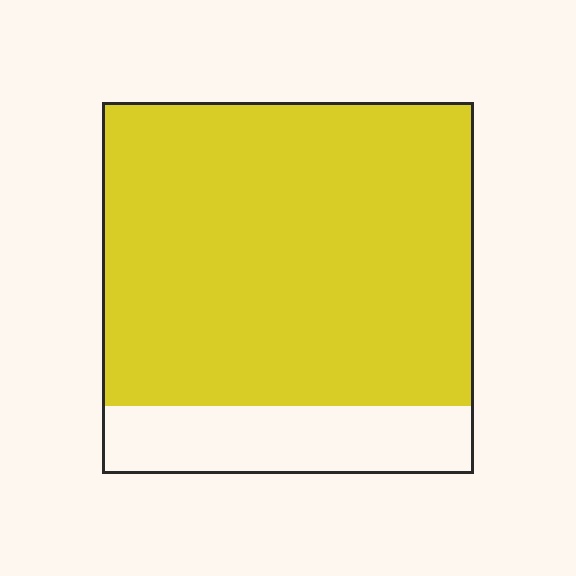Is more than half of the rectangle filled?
Yes.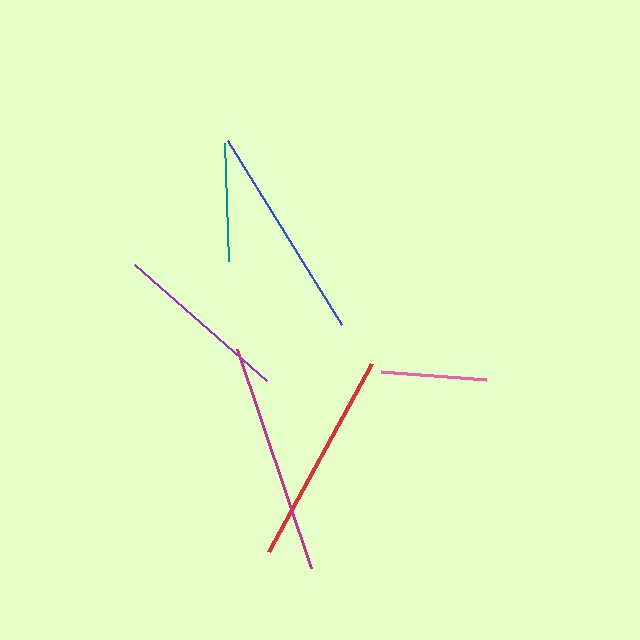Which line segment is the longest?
The magenta line is the longest at approximately 231 pixels.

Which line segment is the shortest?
The pink line is the shortest at approximately 105 pixels.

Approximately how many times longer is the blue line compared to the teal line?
The blue line is approximately 1.8 times the length of the teal line.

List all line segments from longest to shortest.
From longest to shortest: magenta, blue, red, purple, teal, pink.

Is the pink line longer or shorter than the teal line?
The teal line is longer than the pink line.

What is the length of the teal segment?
The teal segment is approximately 118 pixels long.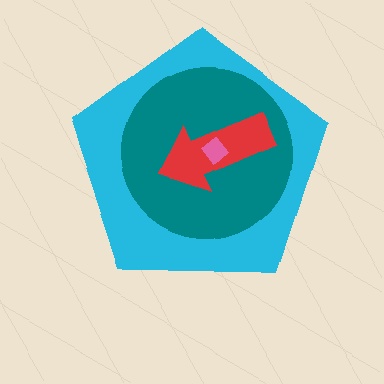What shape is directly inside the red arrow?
The pink diamond.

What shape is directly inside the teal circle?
The red arrow.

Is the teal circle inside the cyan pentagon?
Yes.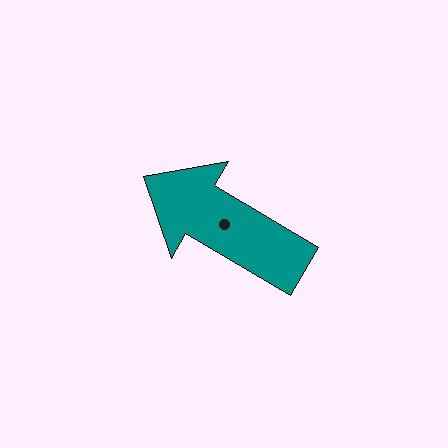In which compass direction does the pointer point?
Northwest.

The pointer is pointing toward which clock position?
Roughly 10 o'clock.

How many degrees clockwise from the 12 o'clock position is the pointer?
Approximately 300 degrees.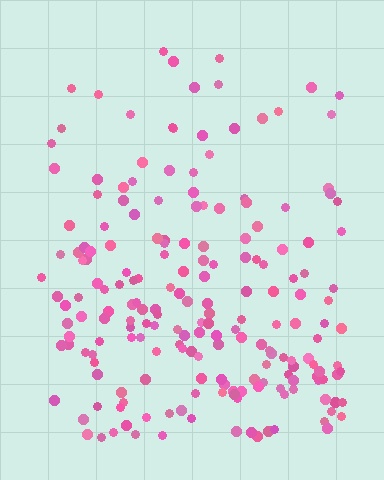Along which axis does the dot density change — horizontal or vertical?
Vertical.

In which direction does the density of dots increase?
From top to bottom, with the bottom side densest.